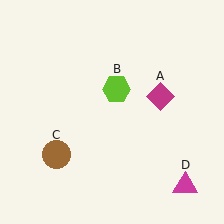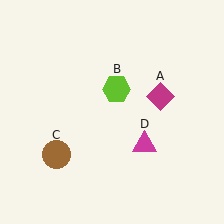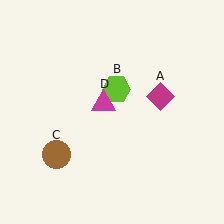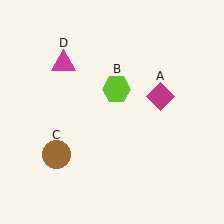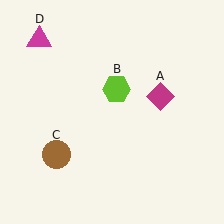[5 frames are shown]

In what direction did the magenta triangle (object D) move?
The magenta triangle (object D) moved up and to the left.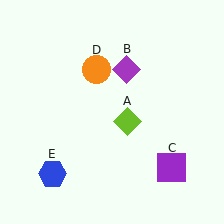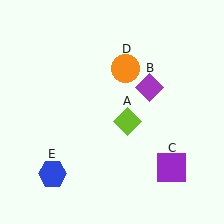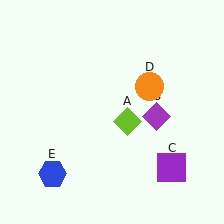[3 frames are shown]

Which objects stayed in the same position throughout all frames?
Lime diamond (object A) and purple square (object C) and blue hexagon (object E) remained stationary.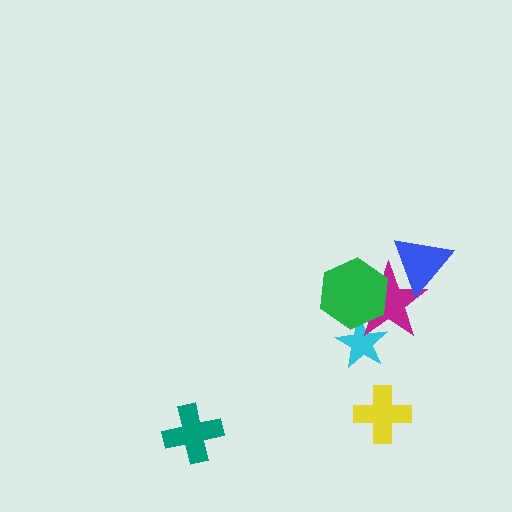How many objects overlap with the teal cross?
0 objects overlap with the teal cross.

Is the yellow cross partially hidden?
No, no other shape covers it.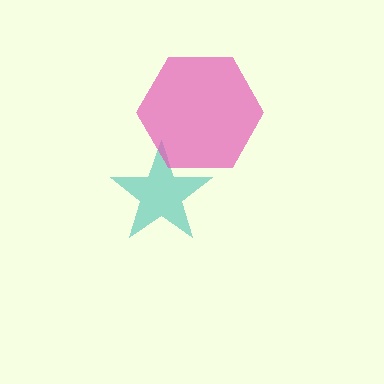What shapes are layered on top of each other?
The layered shapes are: a teal star, a pink hexagon.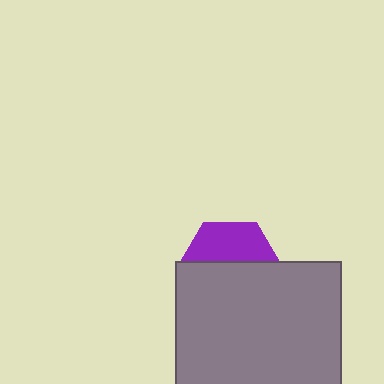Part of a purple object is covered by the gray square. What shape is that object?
It is a hexagon.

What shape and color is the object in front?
The object in front is a gray square.